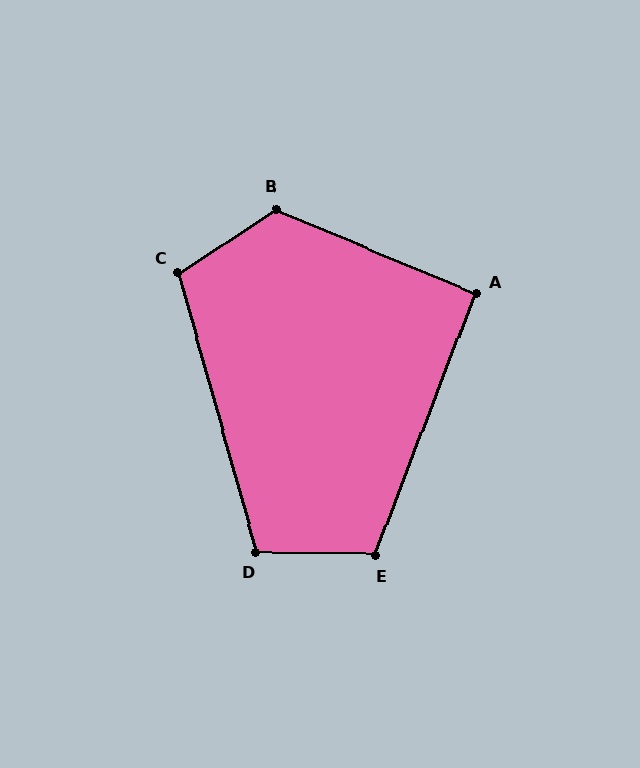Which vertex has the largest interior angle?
B, at approximately 124 degrees.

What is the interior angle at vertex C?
Approximately 107 degrees (obtuse).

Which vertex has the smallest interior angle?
A, at approximately 92 degrees.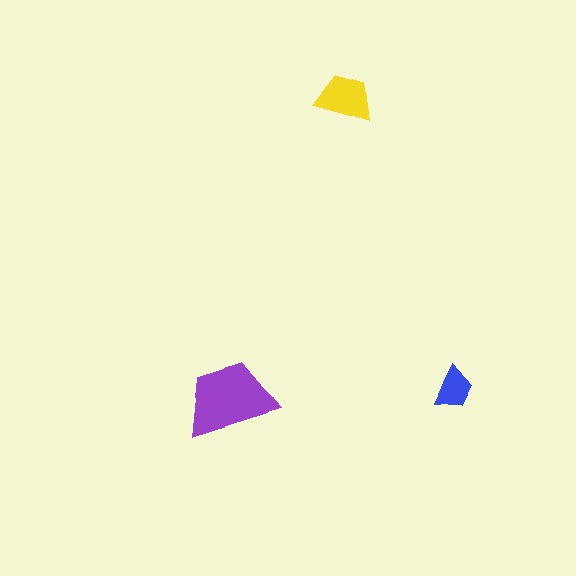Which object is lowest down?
The purple trapezoid is bottommost.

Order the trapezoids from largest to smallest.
the purple one, the yellow one, the blue one.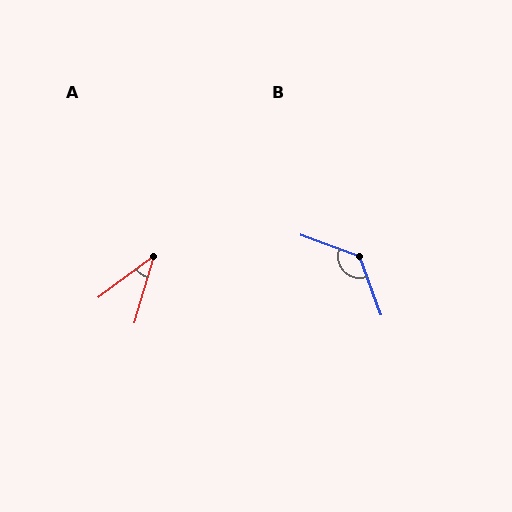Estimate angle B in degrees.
Approximately 130 degrees.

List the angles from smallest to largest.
A (38°), B (130°).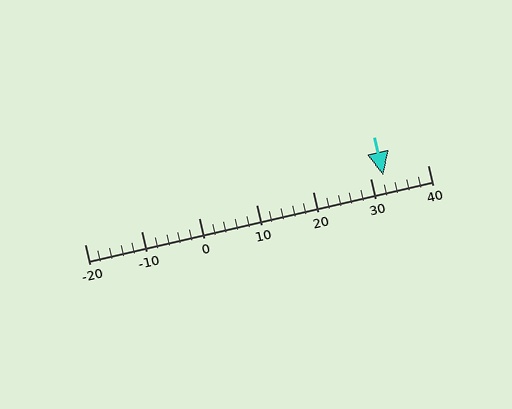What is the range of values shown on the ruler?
The ruler shows values from -20 to 40.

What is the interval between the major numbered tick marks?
The major tick marks are spaced 10 units apart.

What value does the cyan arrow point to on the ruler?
The cyan arrow points to approximately 32.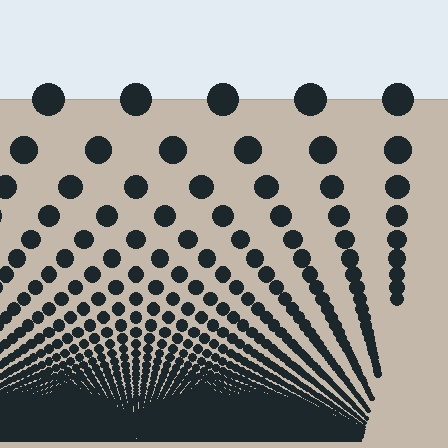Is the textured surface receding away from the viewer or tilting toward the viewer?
The surface appears to tilt toward the viewer. Texture elements get larger and sparser toward the top.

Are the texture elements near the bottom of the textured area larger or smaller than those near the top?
Smaller. The gradient is inverted — elements near the bottom are smaller and denser.